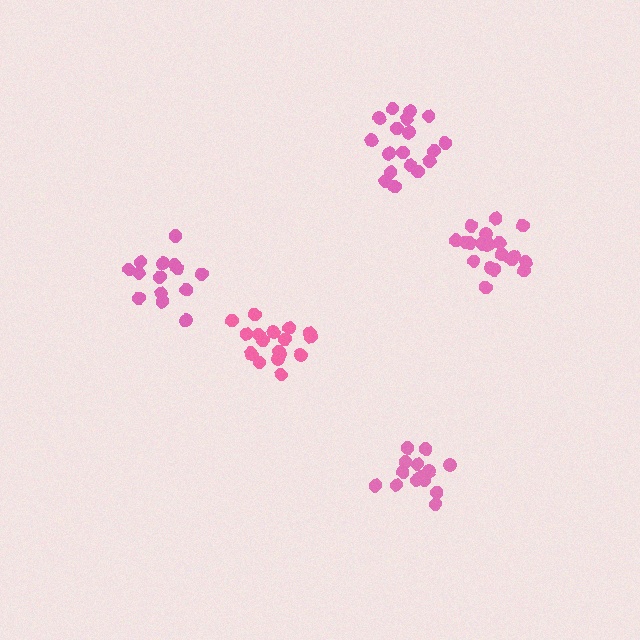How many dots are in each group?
Group 1: 14 dots, Group 2: 14 dots, Group 3: 20 dots, Group 4: 18 dots, Group 5: 18 dots (84 total).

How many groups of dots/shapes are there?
There are 5 groups.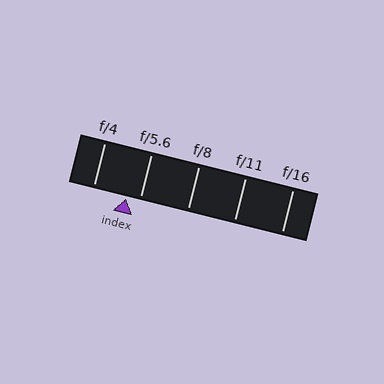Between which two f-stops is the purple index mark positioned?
The index mark is between f/4 and f/5.6.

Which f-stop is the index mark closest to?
The index mark is closest to f/5.6.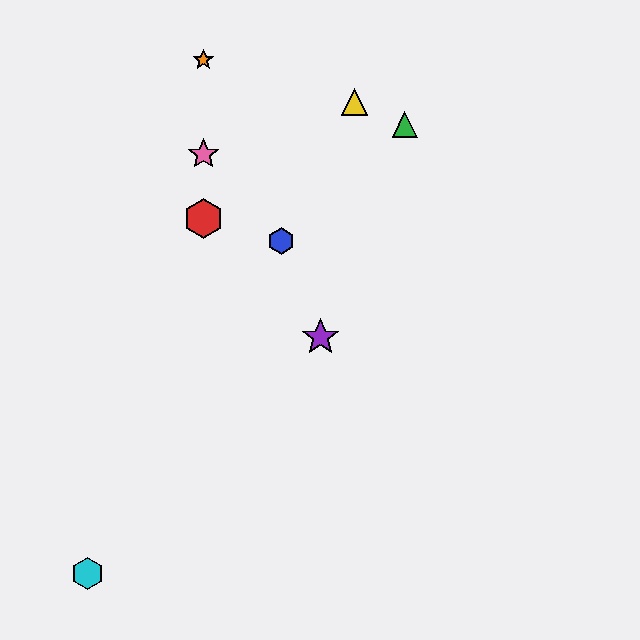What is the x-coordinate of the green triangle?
The green triangle is at x≈405.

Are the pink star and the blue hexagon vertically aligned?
No, the pink star is at x≈203 and the blue hexagon is at x≈281.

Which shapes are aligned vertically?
The red hexagon, the orange star, the pink star are aligned vertically.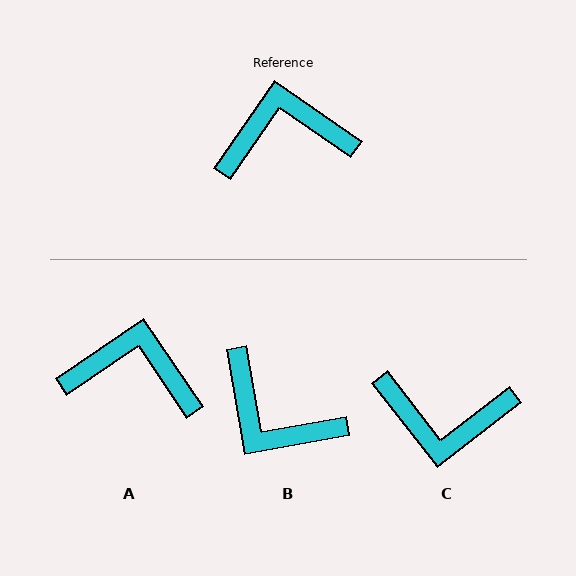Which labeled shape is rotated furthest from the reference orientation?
C, about 162 degrees away.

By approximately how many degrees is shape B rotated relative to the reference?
Approximately 135 degrees counter-clockwise.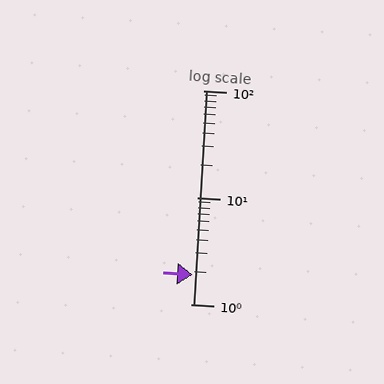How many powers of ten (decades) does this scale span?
The scale spans 2 decades, from 1 to 100.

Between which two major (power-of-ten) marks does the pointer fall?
The pointer is between 1 and 10.